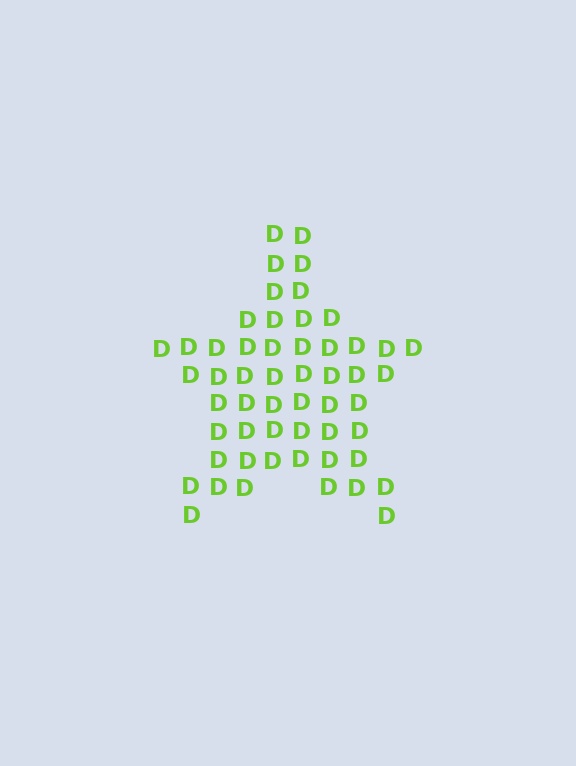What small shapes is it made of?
It is made of small letter D's.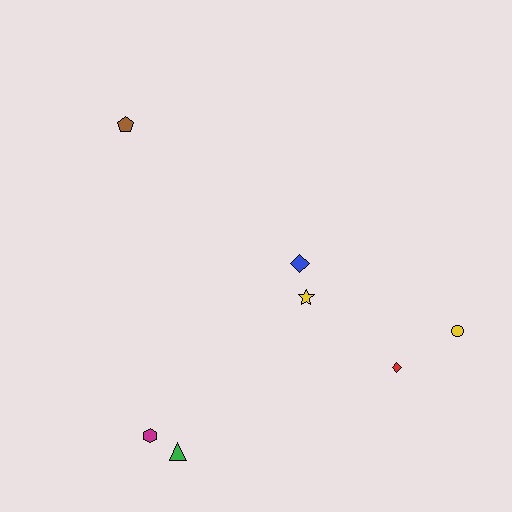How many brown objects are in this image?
There is 1 brown object.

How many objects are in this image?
There are 7 objects.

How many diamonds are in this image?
There are 2 diamonds.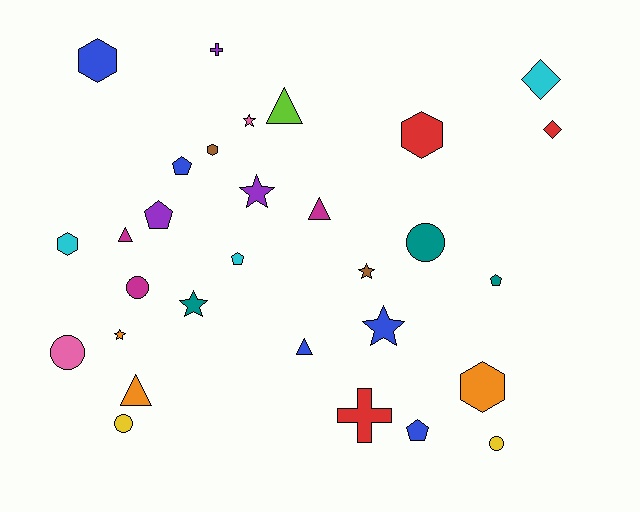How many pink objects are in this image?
There are 2 pink objects.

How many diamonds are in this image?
There are 2 diamonds.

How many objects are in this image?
There are 30 objects.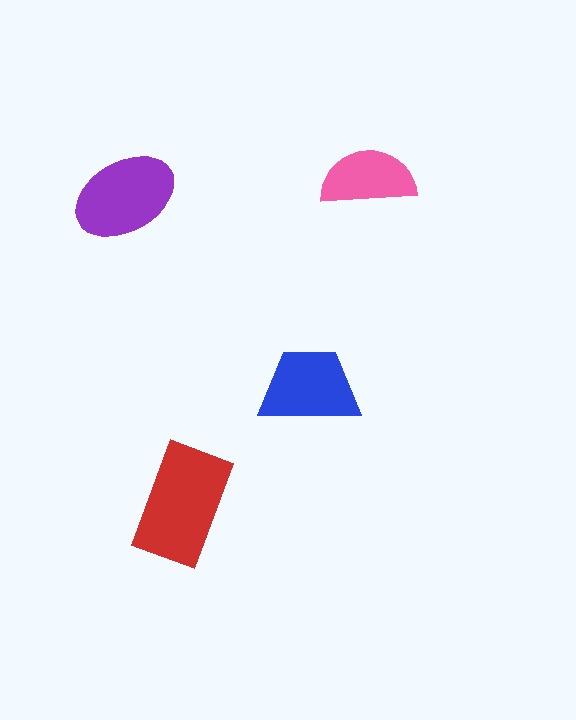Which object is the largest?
The red rectangle.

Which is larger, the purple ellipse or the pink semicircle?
The purple ellipse.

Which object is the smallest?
The pink semicircle.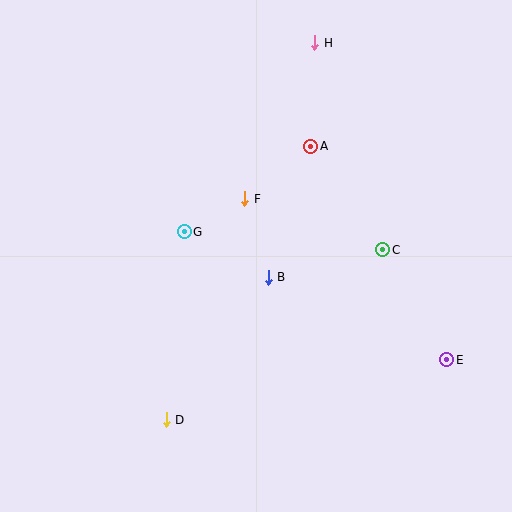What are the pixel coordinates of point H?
Point H is at (315, 43).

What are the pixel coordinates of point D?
Point D is at (166, 420).